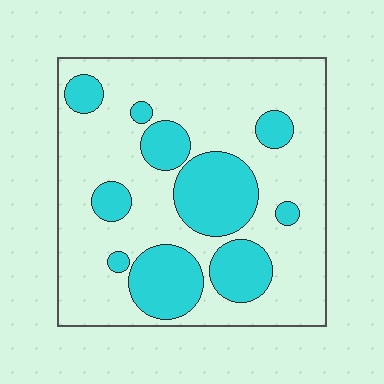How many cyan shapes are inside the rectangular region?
10.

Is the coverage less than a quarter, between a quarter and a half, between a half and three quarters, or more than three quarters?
Between a quarter and a half.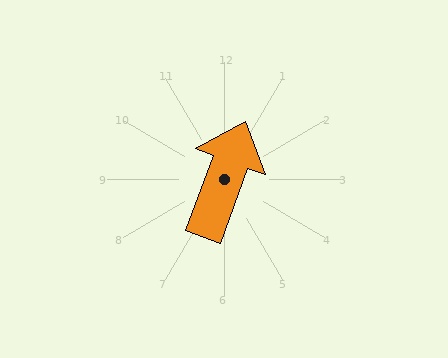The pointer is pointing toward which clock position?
Roughly 1 o'clock.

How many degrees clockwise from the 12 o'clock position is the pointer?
Approximately 20 degrees.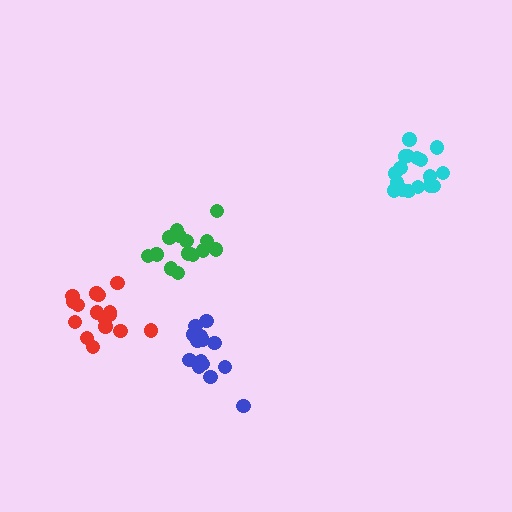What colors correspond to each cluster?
The clusters are colored: green, red, cyan, blue.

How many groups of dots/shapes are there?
There are 4 groups.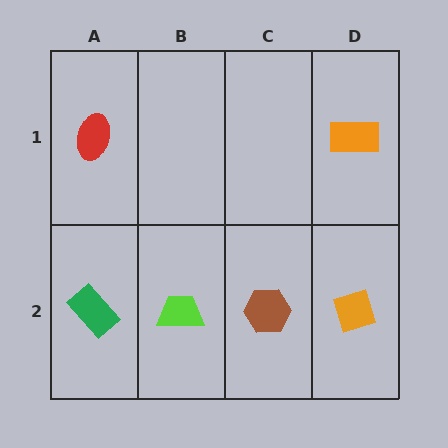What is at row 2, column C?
A brown hexagon.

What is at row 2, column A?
A green rectangle.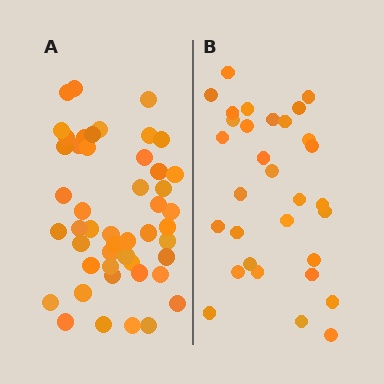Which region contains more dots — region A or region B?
Region A (the left region) has more dots.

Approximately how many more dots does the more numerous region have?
Region A has approximately 15 more dots than region B.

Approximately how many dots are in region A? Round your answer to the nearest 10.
About 50 dots. (The exact count is 48, which rounds to 50.)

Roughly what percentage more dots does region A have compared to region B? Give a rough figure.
About 55% more.